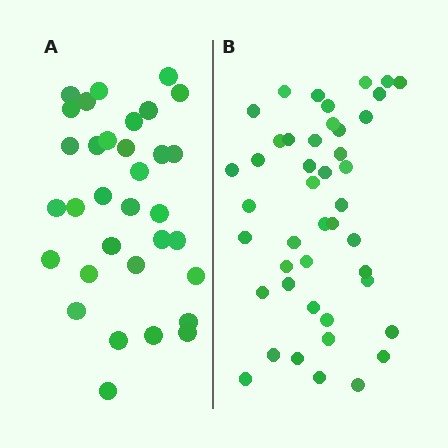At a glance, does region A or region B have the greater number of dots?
Region B (the right region) has more dots.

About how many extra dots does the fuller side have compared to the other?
Region B has roughly 12 or so more dots than region A.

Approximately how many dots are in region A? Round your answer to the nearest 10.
About 30 dots. (The exact count is 33, which rounds to 30.)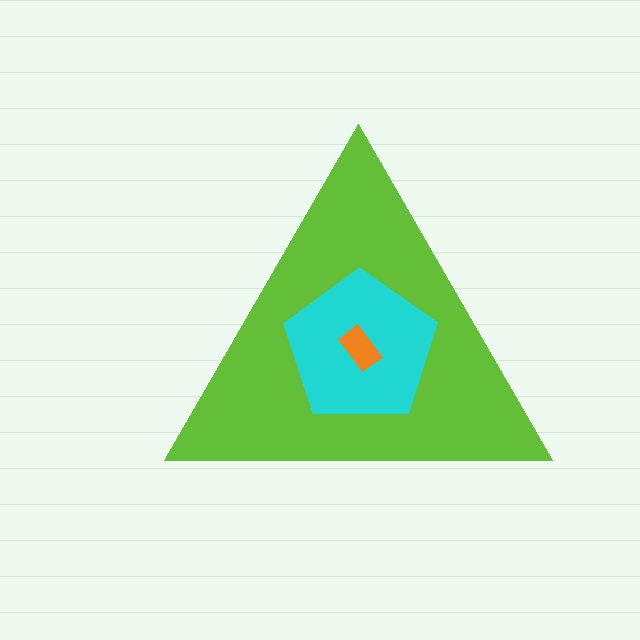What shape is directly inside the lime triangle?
The cyan pentagon.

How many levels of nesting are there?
3.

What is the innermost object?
The orange rectangle.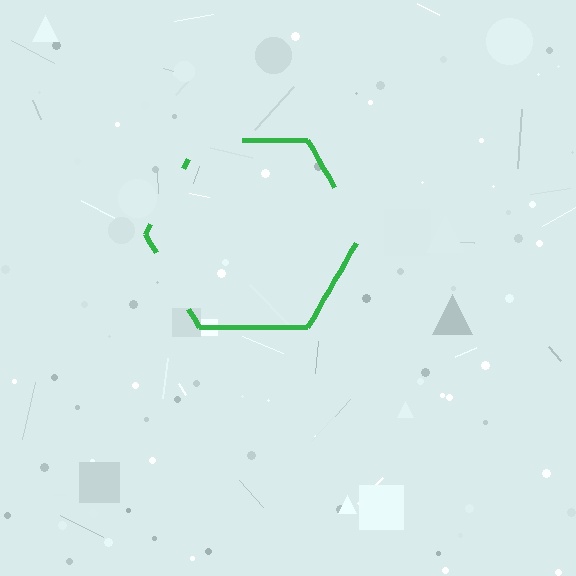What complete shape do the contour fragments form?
The contour fragments form a hexagon.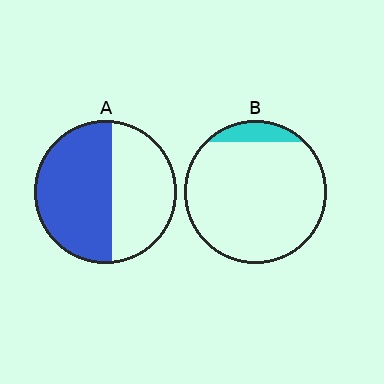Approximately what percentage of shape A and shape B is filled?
A is approximately 55% and B is approximately 10%.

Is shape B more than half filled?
No.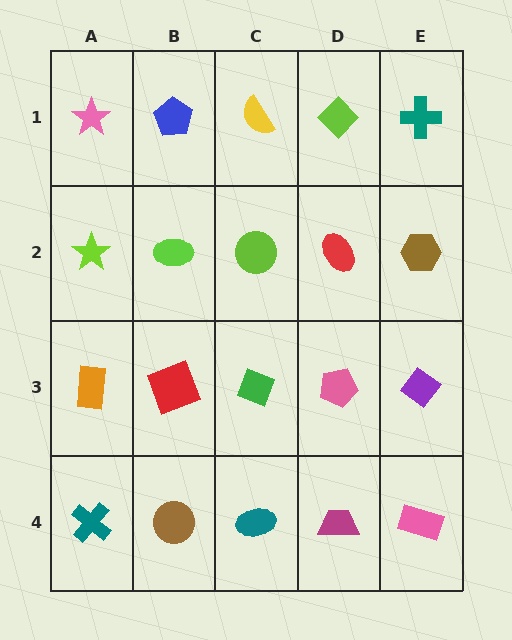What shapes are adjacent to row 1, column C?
A lime circle (row 2, column C), a blue pentagon (row 1, column B), a lime diamond (row 1, column D).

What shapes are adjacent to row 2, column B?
A blue pentagon (row 1, column B), a red square (row 3, column B), a lime star (row 2, column A), a lime circle (row 2, column C).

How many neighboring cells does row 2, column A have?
3.